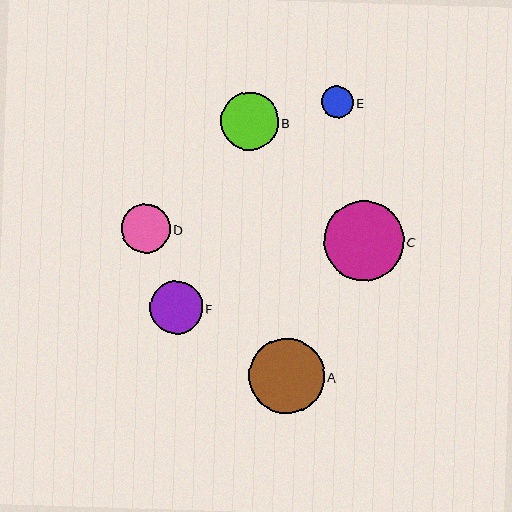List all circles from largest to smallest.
From largest to smallest: C, A, B, F, D, E.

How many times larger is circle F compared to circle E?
Circle F is approximately 1.6 times the size of circle E.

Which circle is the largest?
Circle C is the largest with a size of approximately 80 pixels.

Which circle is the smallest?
Circle E is the smallest with a size of approximately 32 pixels.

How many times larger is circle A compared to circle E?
Circle A is approximately 2.3 times the size of circle E.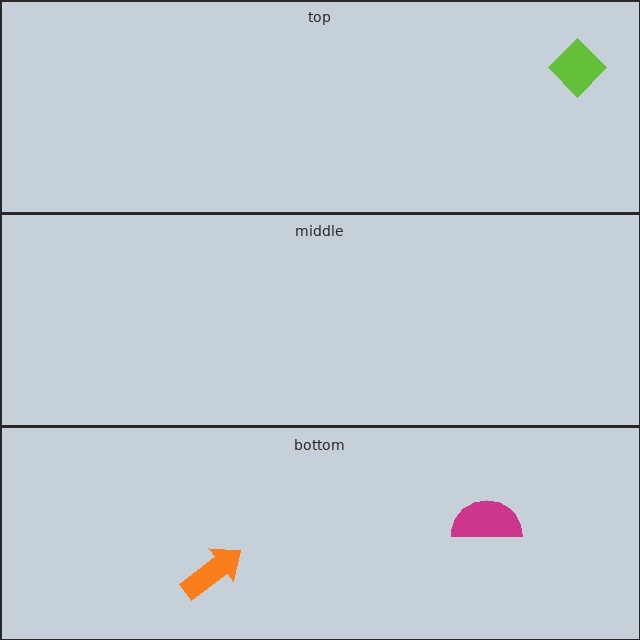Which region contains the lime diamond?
The top region.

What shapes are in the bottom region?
The magenta semicircle, the orange arrow.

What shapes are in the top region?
The lime diamond.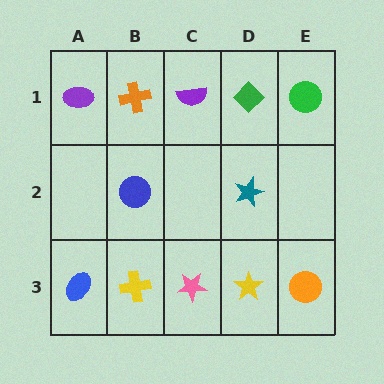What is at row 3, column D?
A yellow star.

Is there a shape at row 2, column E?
No, that cell is empty.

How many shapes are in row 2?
2 shapes.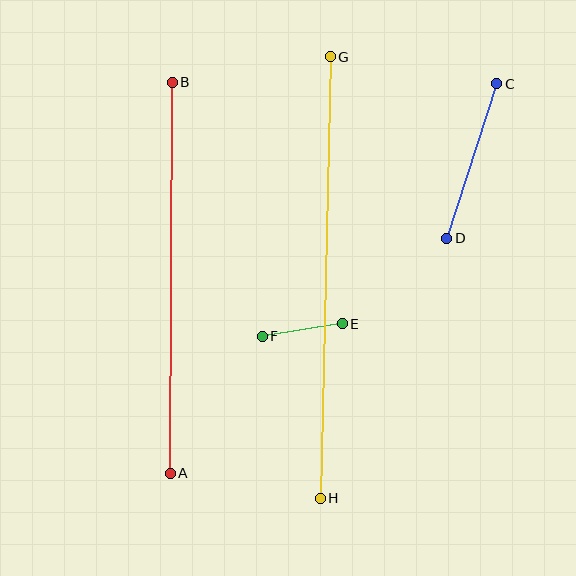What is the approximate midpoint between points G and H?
The midpoint is at approximately (325, 277) pixels.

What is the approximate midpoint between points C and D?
The midpoint is at approximately (472, 161) pixels.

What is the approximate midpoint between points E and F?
The midpoint is at approximately (302, 330) pixels.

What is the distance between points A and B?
The distance is approximately 391 pixels.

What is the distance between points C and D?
The distance is approximately 162 pixels.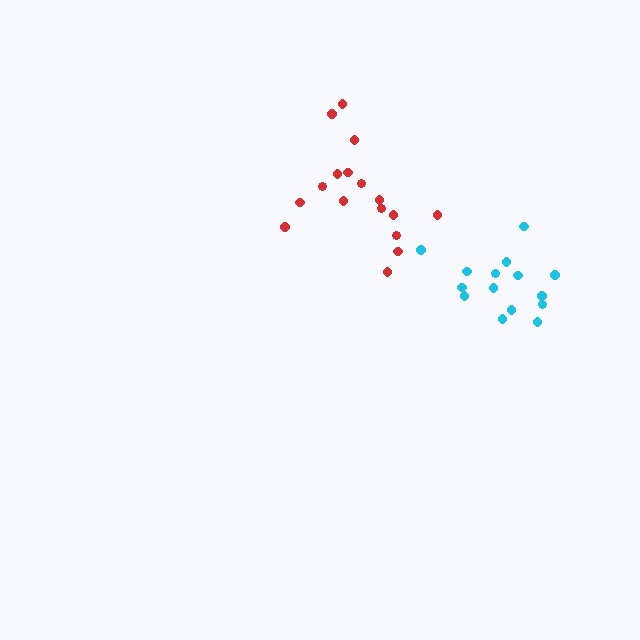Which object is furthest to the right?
The cyan cluster is rightmost.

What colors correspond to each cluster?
The clusters are colored: red, cyan.